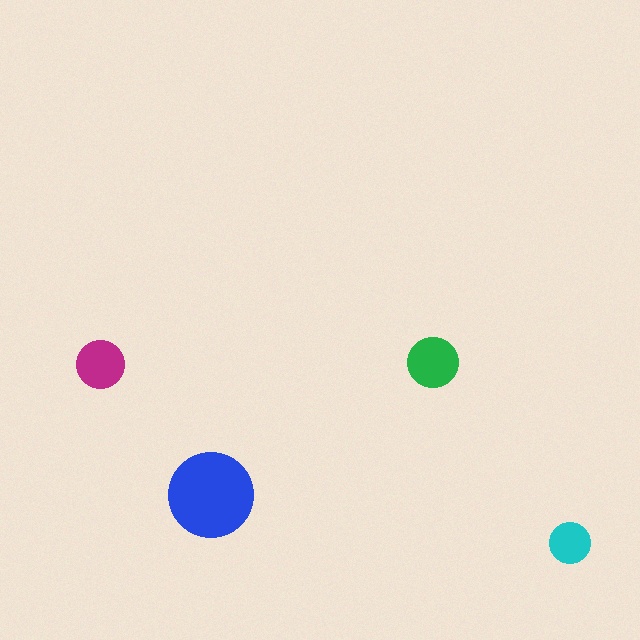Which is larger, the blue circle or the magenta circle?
The blue one.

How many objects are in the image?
There are 4 objects in the image.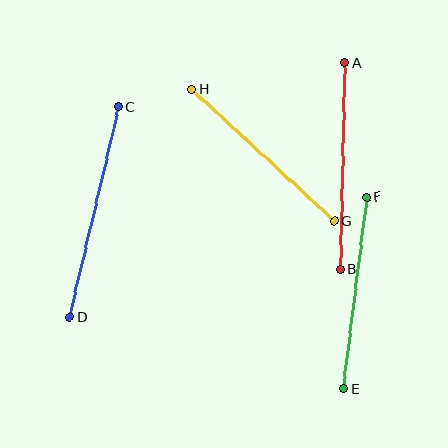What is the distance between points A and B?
The distance is approximately 207 pixels.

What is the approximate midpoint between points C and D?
The midpoint is at approximately (94, 212) pixels.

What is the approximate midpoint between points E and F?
The midpoint is at approximately (355, 293) pixels.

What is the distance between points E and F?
The distance is approximately 194 pixels.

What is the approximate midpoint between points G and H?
The midpoint is at approximately (263, 155) pixels.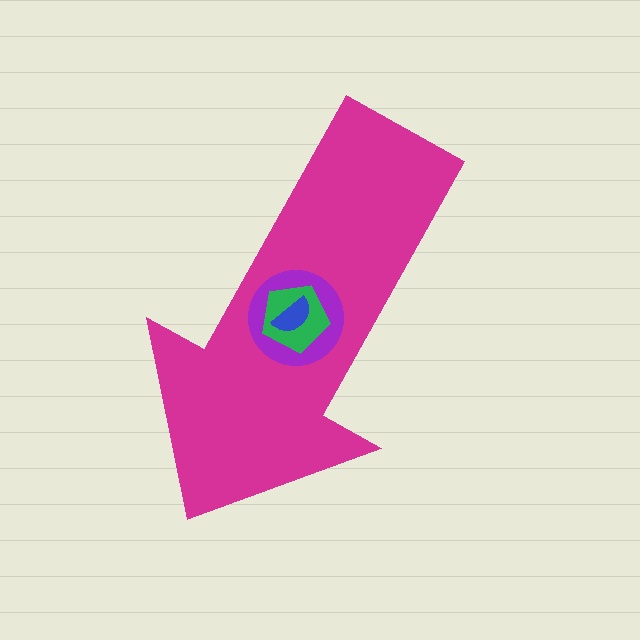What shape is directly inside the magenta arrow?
The purple circle.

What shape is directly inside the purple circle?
The green pentagon.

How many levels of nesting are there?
4.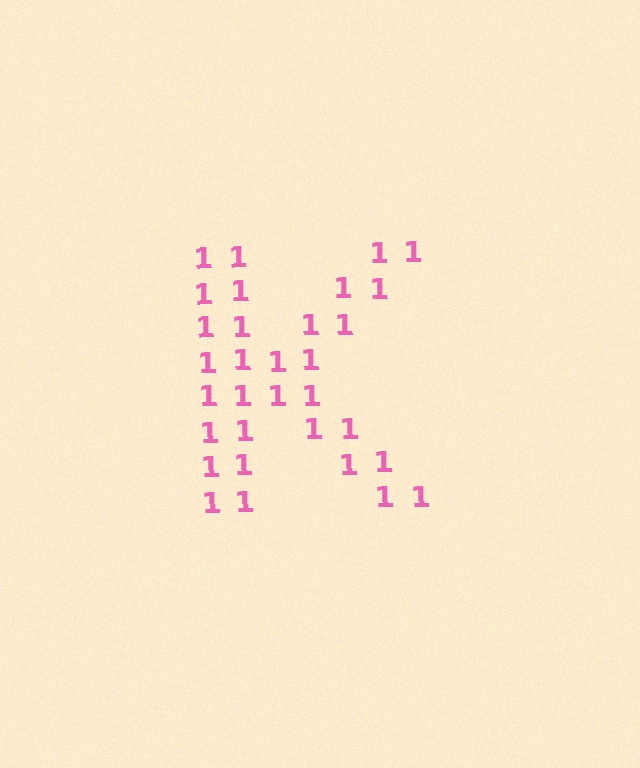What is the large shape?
The large shape is the letter K.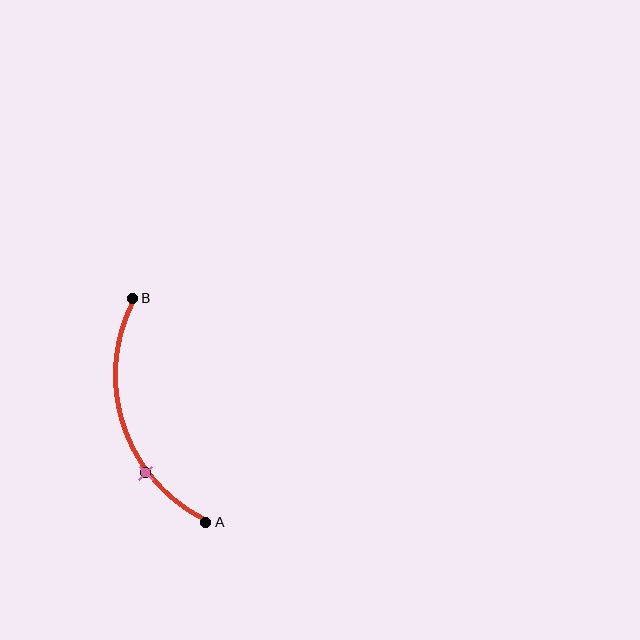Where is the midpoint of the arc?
The arc midpoint is the point on the curve farthest from the straight line joining A and B. It sits to the left of that line.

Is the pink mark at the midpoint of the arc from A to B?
No. The pink mark lies on the arc but is closer to endpoint A. The arc midpoint would be at the point on the curve equidistant along the arc from both A and B.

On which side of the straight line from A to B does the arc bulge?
The arc bulges to the left of the straight line connecting A and B.